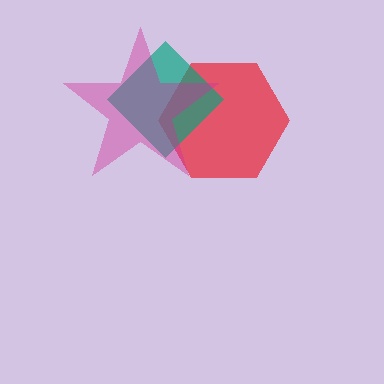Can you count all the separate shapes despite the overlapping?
Yes, there are 3 separate shapes.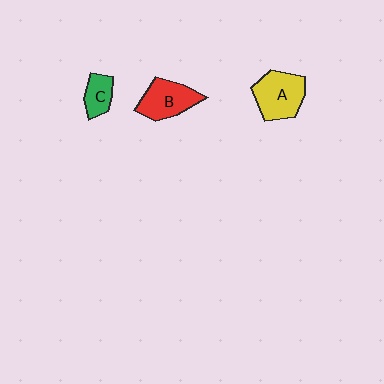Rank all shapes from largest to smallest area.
From largest to smallest: A (yellow), B (red), C (green).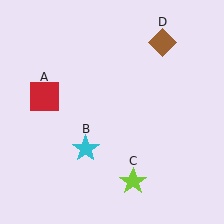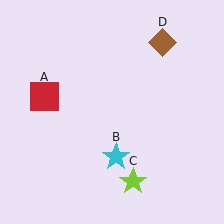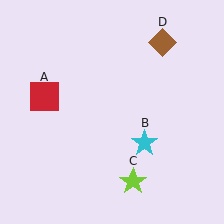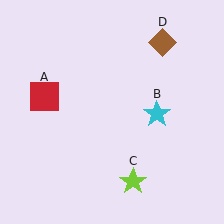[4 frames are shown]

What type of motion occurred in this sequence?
The cyan star (object B) rotated counterclockwise around the center of the scene.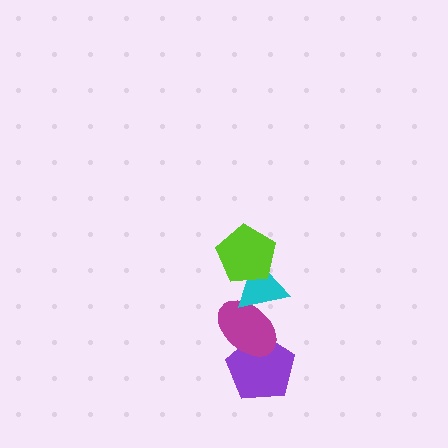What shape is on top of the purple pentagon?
The magenta ellipse is on top of the purple pentagon.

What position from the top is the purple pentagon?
The purple pentagon is 4th from the top.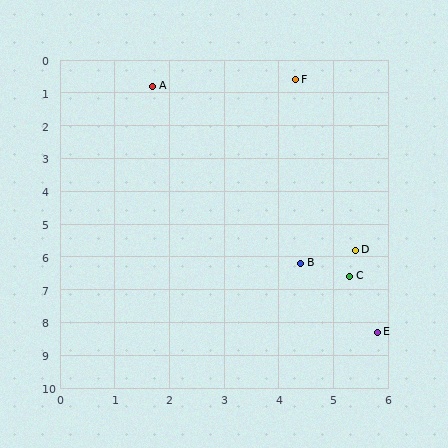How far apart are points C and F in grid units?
Points C and F are about 6.1 grid units apart.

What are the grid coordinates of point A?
Point A is at approximately (1.7, 0.8).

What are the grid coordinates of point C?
Point C is at approximately (5.3, 6.6).